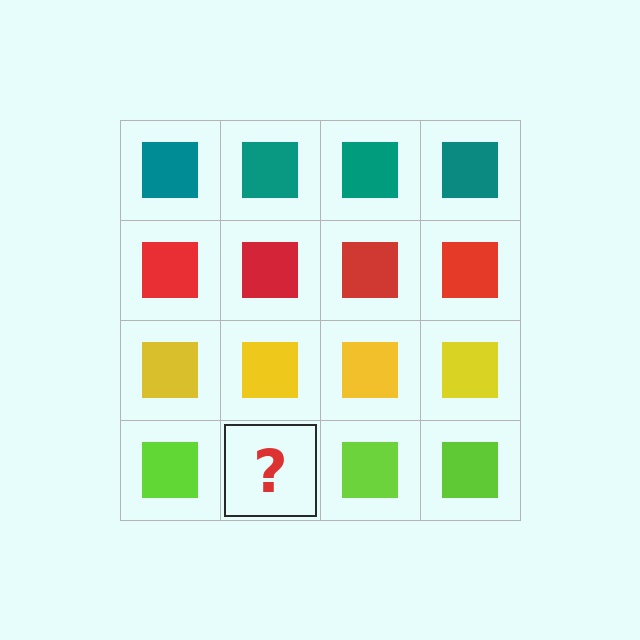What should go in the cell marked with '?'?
The missing cell should contain a lime square.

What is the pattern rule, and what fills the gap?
The rule is that each row has a consistent color. The gap should be filled with a lime square.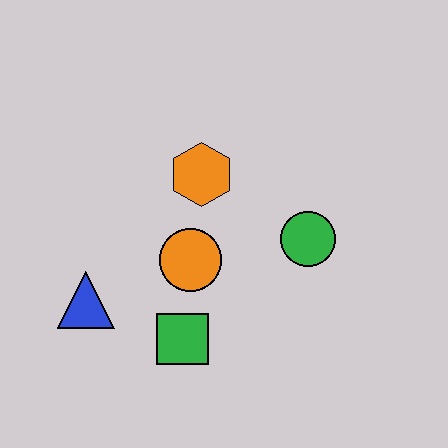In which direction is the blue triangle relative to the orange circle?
The blue triangle is to the left of the orange circle.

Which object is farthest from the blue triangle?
The green circle is farthest from the blue triangle.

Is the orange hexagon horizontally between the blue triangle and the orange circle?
No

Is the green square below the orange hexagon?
Yes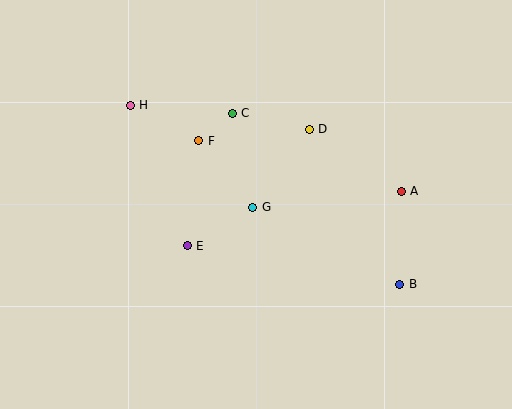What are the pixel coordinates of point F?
Point F is at (199, 141).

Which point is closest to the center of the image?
Point G at (253, 207) is closest to the center.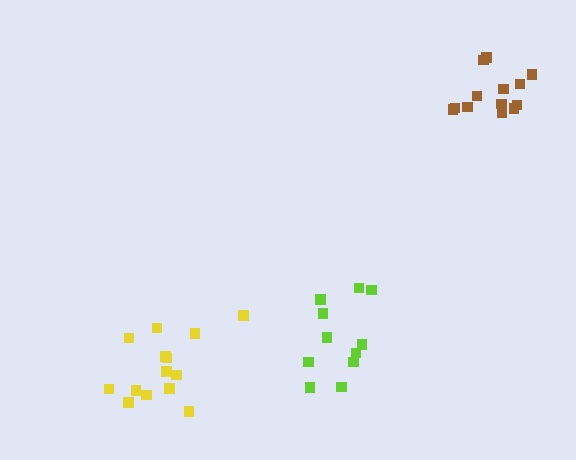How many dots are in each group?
Group 1: 13 dots, Group 2: 14 dots, Group 3: 11 dots (38 total).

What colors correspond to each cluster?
The clusters are colored: brown, yellow, lime.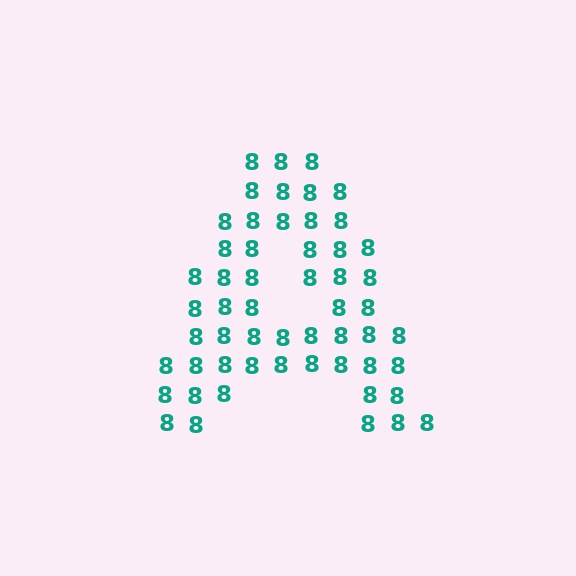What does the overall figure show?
The overall figure shows the letter A.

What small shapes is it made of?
It is made of small digit 8's.